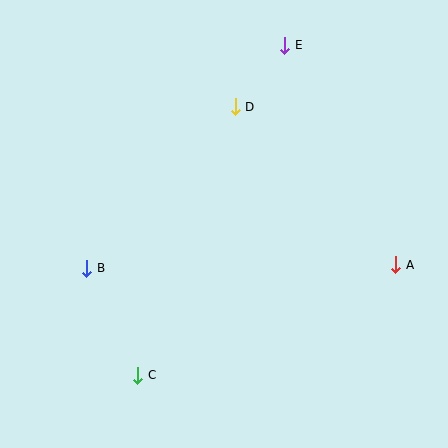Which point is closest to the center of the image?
Point D at (235, 107) is closest to the center.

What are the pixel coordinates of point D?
Point D is at (235, 107).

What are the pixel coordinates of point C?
Point C is at (138, 375).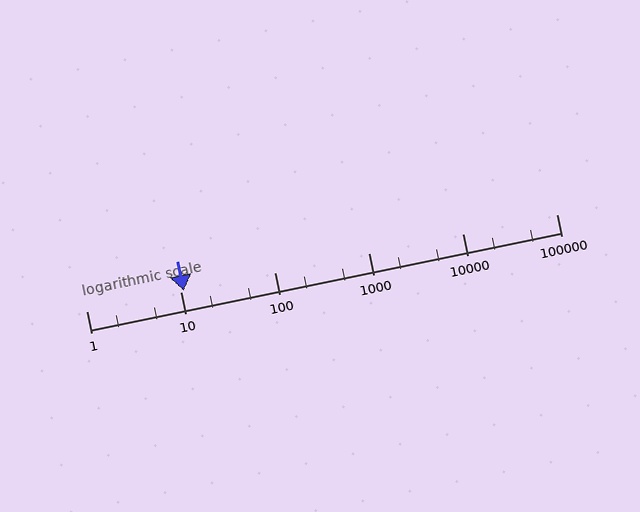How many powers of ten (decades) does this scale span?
The scale spans 5 decades, from 1 to 100000.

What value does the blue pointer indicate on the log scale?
The pointer indicates approximately 11.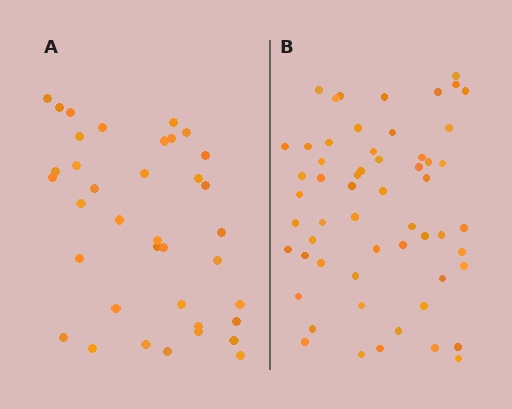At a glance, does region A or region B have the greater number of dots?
Region B (the right region) has more dots.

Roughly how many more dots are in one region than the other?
Region B has approximately 20 more dots than region A.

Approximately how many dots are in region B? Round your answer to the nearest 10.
About 60 dots. (The exact count is 57, which rounds to 60.)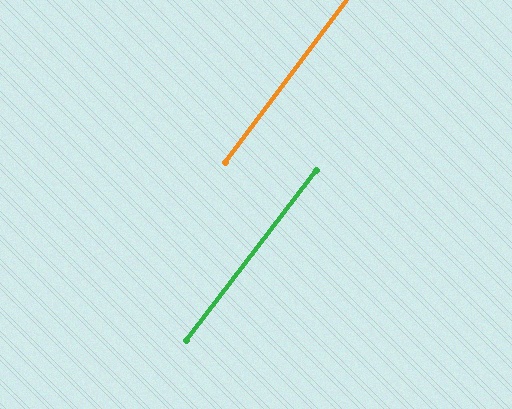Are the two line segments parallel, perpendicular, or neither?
Parallel — their directions differ by only 0.8°.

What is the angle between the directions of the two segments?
Approximately 1 degree.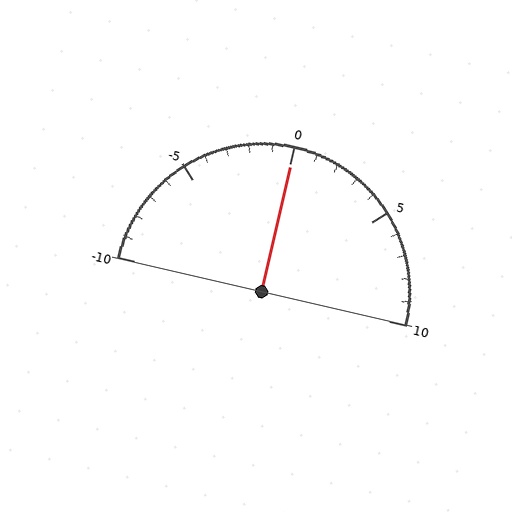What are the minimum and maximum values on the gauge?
The gauge ranges from -10 to 10.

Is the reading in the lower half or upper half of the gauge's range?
The reading is in the upper half of the range (-10 to 10).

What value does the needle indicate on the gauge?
The needle indicates approximately 0.